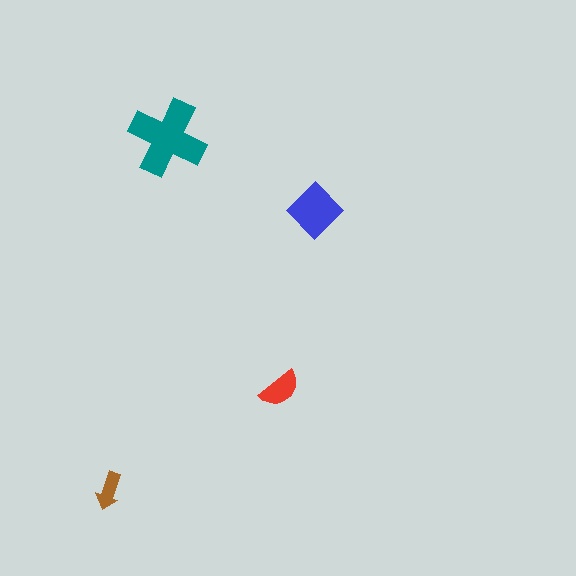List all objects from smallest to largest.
The brown arrow, the red semicircle, the blue diamond, the teal cross.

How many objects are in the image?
There are 4 objects in the image.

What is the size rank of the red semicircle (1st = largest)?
3rd.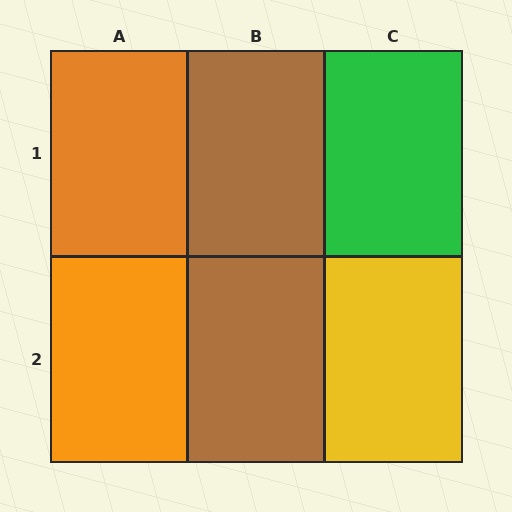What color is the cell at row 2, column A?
Orange.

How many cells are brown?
2 cells are brown.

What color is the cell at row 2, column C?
Yellow.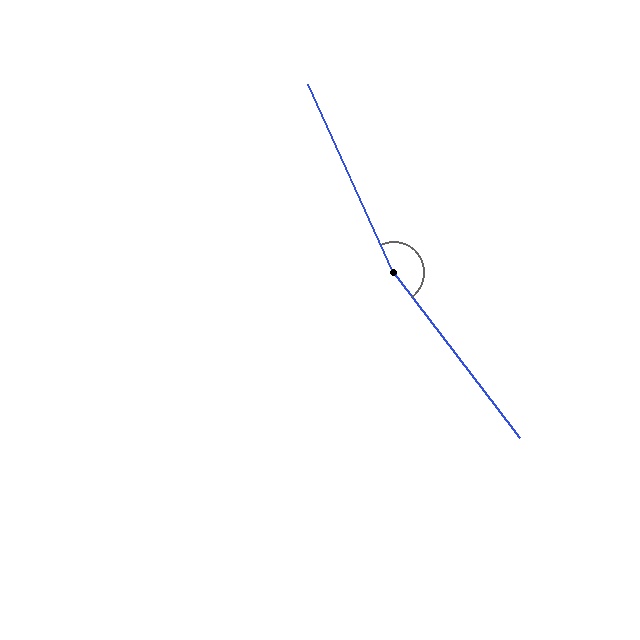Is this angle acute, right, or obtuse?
It is obtuse.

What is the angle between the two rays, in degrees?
Approximately 167 degrees.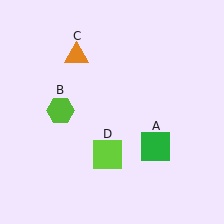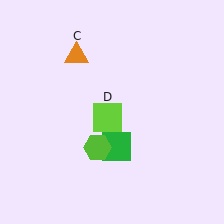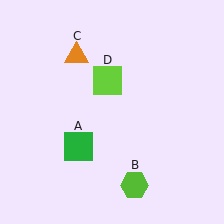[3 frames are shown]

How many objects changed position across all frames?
3 objects changed position: green square (object A), lime hexagon (object B), lime square (object D).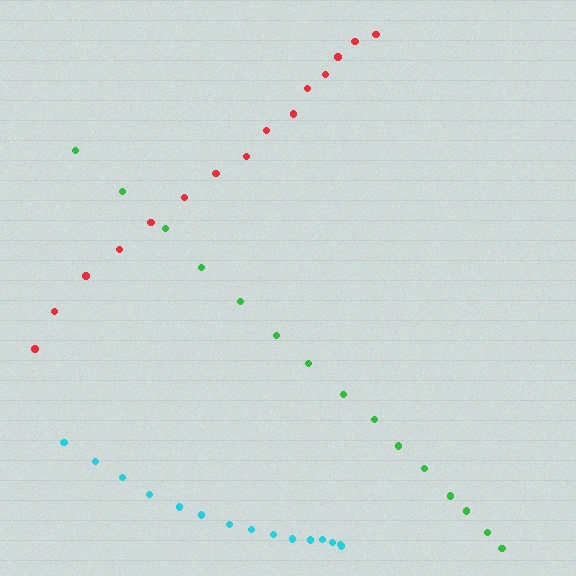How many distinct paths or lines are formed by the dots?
There are 3 distinct paths.